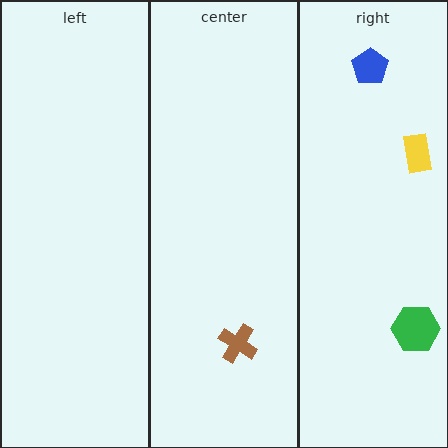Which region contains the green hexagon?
The right region.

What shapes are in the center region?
The brown cross.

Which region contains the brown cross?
The center region.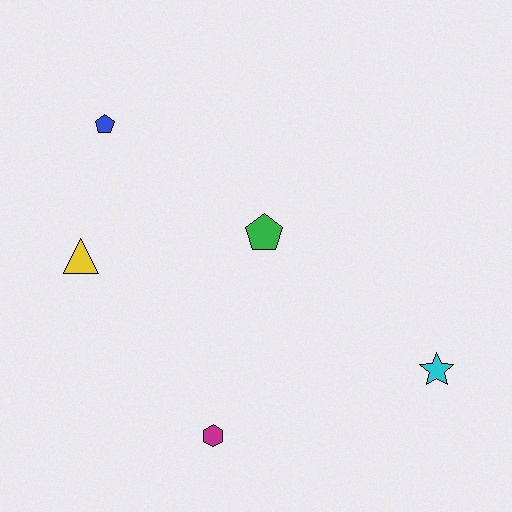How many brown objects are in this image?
There are no brown objects.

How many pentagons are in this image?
There are 2 pentagons.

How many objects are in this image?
There are 5 objects.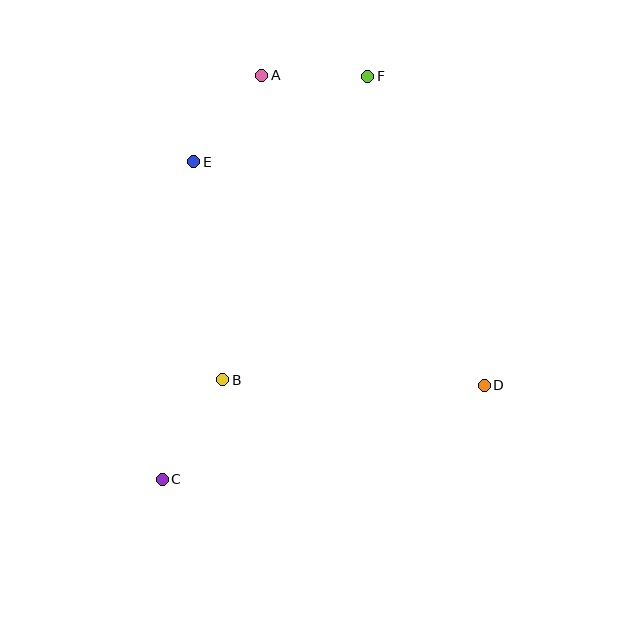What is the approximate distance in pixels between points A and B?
The distance between A and B is approximately 307 pixels.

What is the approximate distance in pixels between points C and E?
The distance between C and E is approximately 319 pixels.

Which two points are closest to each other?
Points A and F are closest to each other.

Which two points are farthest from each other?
Points C and F are farthest from each other.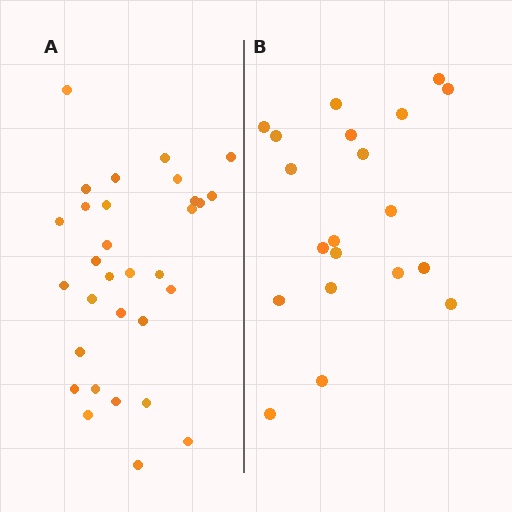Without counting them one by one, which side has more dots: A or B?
Region A (the left region) has more dots.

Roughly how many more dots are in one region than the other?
Region A has roughly 12 or so more dots than region B.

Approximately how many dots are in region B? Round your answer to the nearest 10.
About 20 dots.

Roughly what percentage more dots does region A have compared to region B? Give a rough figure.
About 55% more.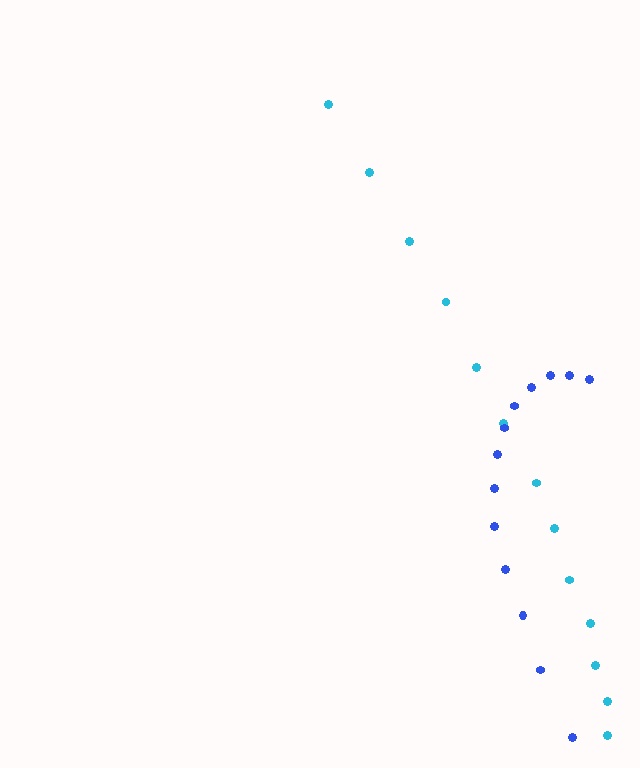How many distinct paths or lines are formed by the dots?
There are 2 distinct paths.